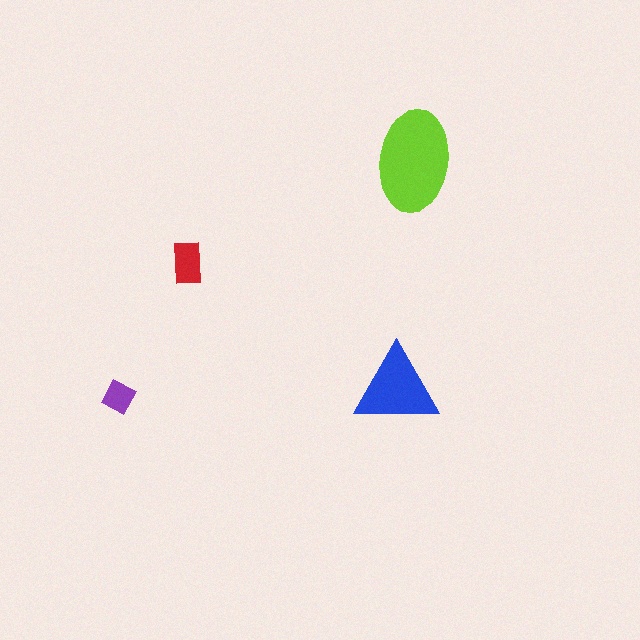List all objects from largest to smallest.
The lime ellipse, the blue triangle, the red rectangle, the purple square.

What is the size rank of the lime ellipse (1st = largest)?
1st.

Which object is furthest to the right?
The lime ellipse is rightmost.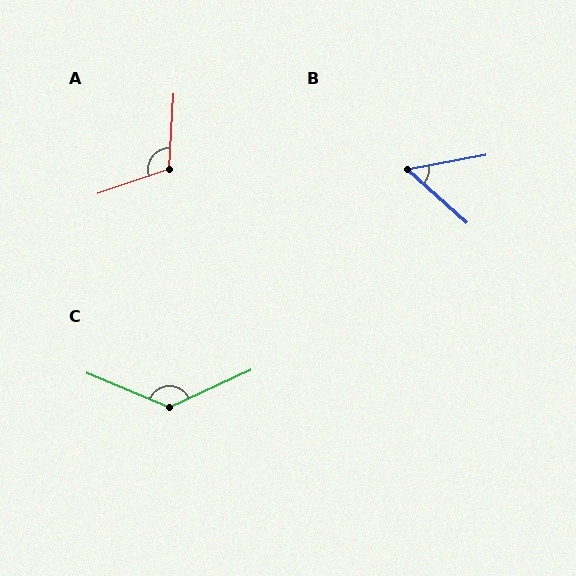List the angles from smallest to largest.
B (53°), A (113°), C (132°).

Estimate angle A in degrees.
Approximately 113 degrees.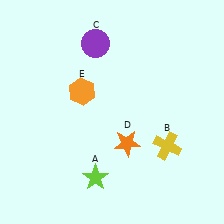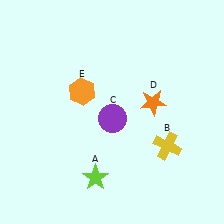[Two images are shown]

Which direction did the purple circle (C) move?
The purple circle (C) moved down.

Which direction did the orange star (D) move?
The orange star (D) moved up.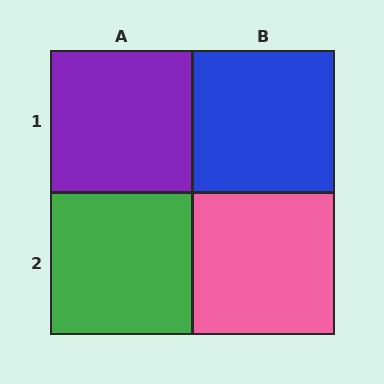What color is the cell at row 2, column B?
Pink.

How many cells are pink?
1 cell is pink.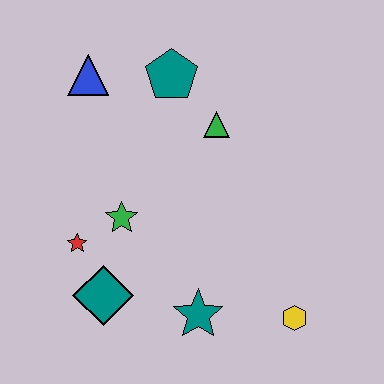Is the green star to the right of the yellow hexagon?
No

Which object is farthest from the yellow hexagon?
The blue triangle is farthest from the yellow hexagon.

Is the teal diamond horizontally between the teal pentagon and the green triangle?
No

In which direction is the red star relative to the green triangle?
The red star is to the left of the green triangle.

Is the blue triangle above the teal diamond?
Yes